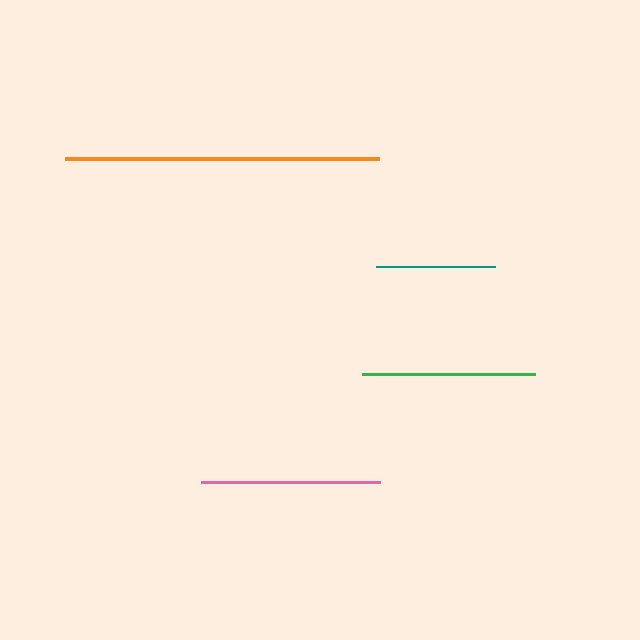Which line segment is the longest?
The orange line is the longest at approximately 314 pixels.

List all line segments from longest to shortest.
From longest to shortest: orange, pink, green, teal.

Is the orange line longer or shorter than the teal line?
The orange line is longer than the teal line.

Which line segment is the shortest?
The teal line is the shortest at approximately 120 pixels.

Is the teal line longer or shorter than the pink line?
The pink line is longer than the teal line.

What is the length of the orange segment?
The orange segment is approximately 314 pixels long.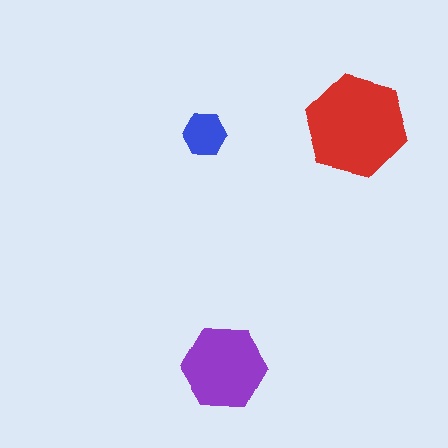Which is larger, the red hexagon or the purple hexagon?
The red one.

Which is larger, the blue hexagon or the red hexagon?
The red one.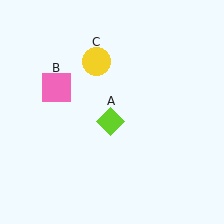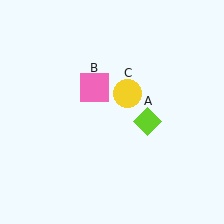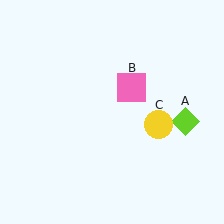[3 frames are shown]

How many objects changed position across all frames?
3 objects changed position: lime diamond (object A), pink square (object B), yellow circle (object C).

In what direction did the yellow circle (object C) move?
The yellow circle (object C) moved down and to the right.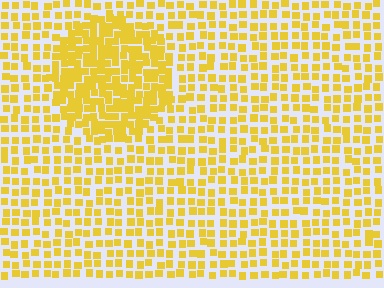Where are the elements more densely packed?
The elements are more densely packed inside the circle boundary.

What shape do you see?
I see a circle.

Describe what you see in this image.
The image contains small yellow elements arranged at two different densities. A circle-shaped region is visible where the elements are more densely packed than the surrounding area.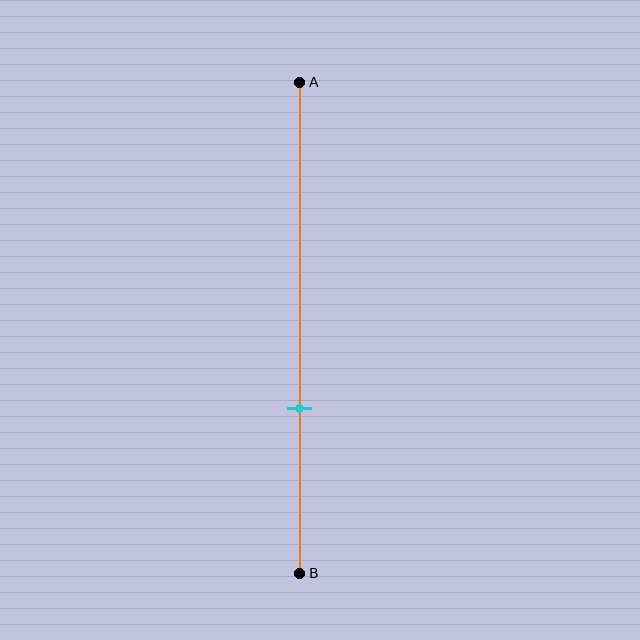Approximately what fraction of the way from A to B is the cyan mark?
The cyan mark is approximately 65% of the way from A to B.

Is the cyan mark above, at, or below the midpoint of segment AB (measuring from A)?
The cyan mark is below the midpoint of segment AB.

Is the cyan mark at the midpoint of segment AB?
No, the mark is at about 65% from A, not at the 50% midpoint.